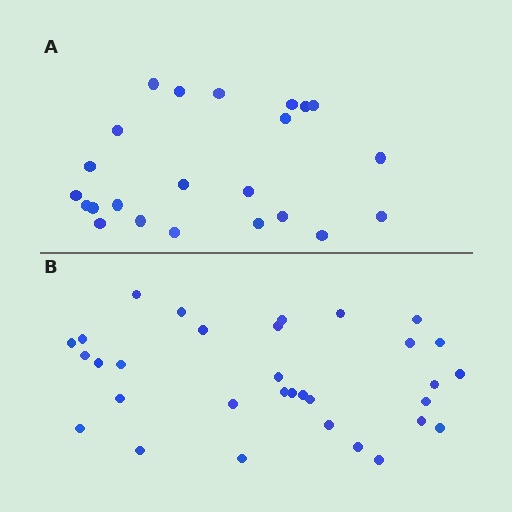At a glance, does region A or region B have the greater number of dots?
Region B (the bottom region) has more dots.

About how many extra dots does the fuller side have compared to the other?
Region B has roughly 8 or so more dots than region A.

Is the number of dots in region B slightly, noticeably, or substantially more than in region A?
Region B has noticeably more, but not dramatically so. The ratio is roughly 1.4 to 1.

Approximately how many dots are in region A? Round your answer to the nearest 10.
About 20 dots. (The exact count is 23, which rounds to 20.)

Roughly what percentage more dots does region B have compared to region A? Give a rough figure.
About 40% more.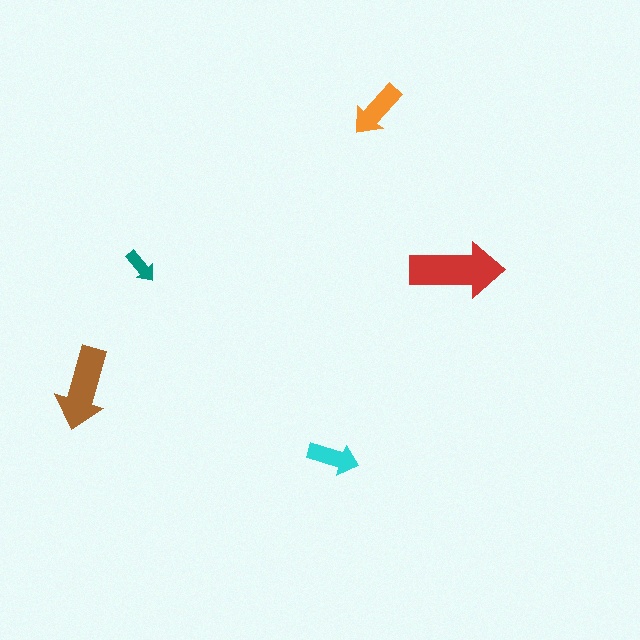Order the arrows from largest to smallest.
the red one, the brown one, the orange one, the cyan one, the teal one.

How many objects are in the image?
There are 5 objects in the image.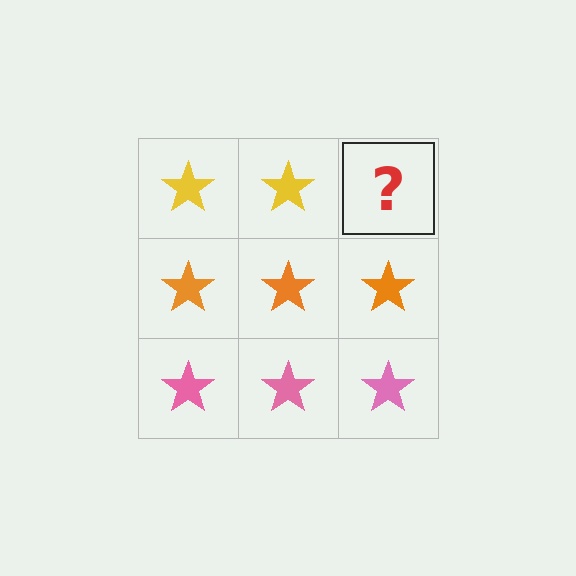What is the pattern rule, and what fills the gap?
The rule is that each row has a consistent color. The gap should be filled with a yellow star.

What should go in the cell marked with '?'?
The missing cell should contain a yellow star.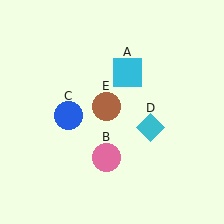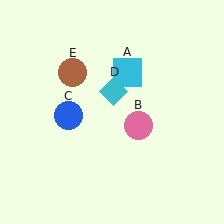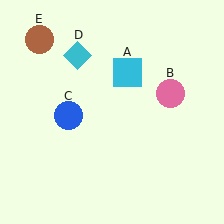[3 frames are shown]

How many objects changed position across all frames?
3 objects changed position: pink circle (object B), cyan diamond (object D), brown circle (object E).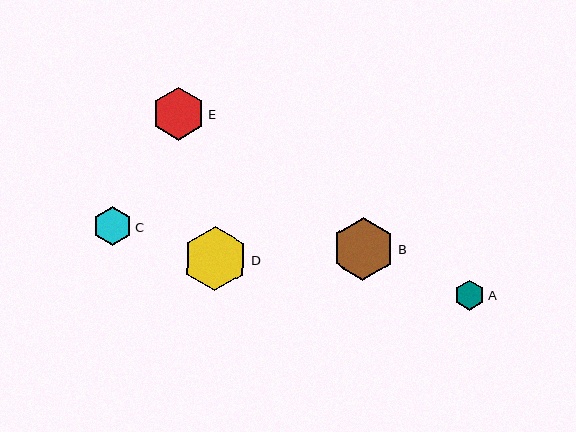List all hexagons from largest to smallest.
From largest to smallest: D, B, E, C, A.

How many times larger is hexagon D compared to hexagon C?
Hexagon D is approximately 1.6 times the size of hexagon C.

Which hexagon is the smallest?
Hexagon A is the smallest with a size of approximately 30 pixels.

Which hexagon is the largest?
Hexagon D is the largest with a size of approximately 64 pixels.